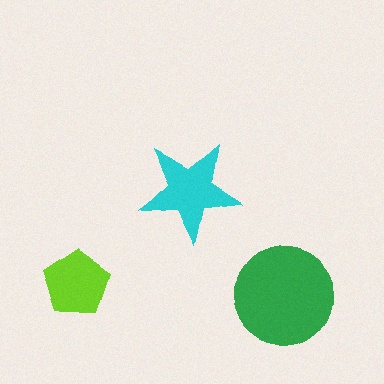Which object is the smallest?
The lime pentagon.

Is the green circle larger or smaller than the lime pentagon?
Larger.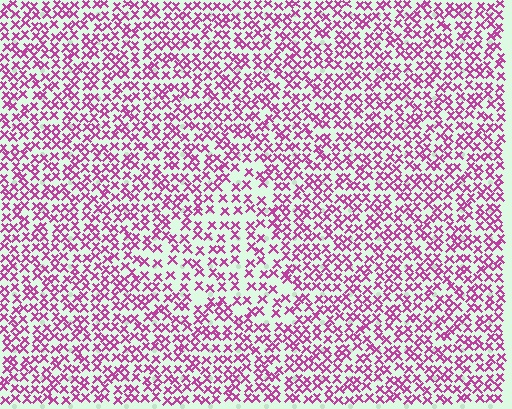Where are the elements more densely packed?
The elements are more densely packed outside the triangle boundary.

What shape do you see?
I see a triangle.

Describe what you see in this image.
The image contains small magenta elements arranged at two different densities. A triangle-shaped region is visible where the elements are less densely packed than the surrounding area.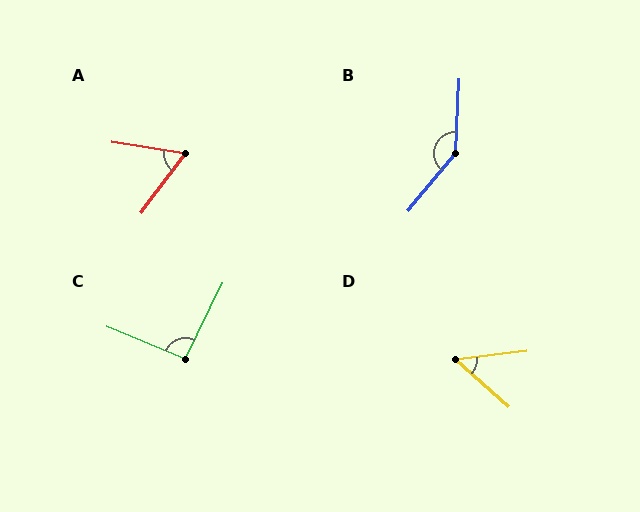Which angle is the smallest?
D, at approximately 48 degrees.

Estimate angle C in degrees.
Approximately 93 degrees.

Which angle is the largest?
B, at approximately 143 degrees.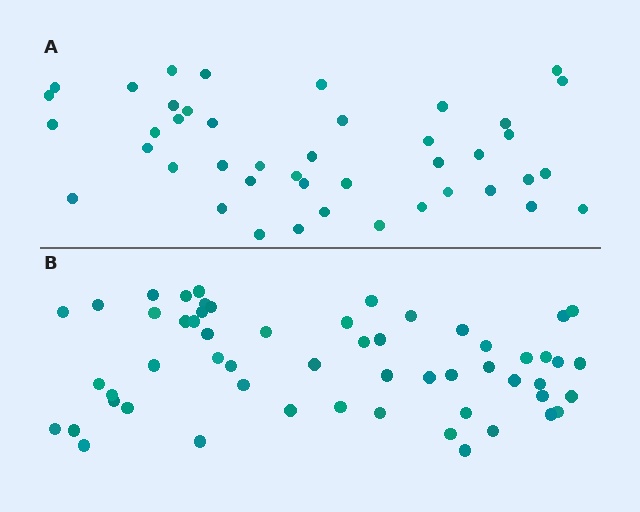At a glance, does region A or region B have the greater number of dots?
Region B (the bottom region) has more dots.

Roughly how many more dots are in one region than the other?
Region B has approximately 15 more dots than region A.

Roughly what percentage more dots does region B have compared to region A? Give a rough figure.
About 30% more.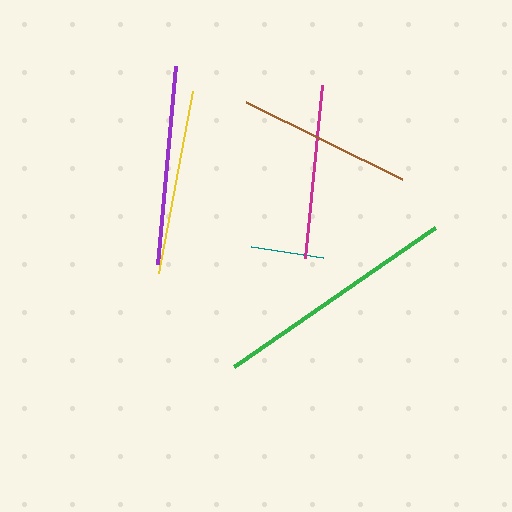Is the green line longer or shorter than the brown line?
The green line is longer than the brown line.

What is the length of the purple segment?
The purple segment is approximately 199 pixels long.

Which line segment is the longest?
The green line is the longest at approximately 244 pixels.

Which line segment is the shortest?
The teal line is the shortest at approximately 72 pixels.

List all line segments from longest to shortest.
From longest to shortest: green, purple, yellow, magenta, brown, teal.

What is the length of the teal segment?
The teal segment is approximately 72 pixels long.